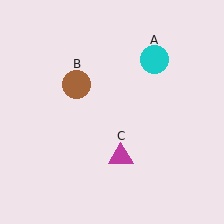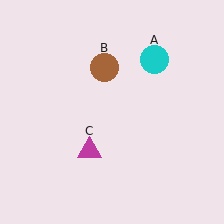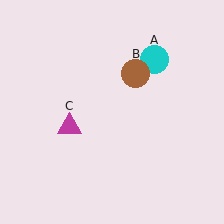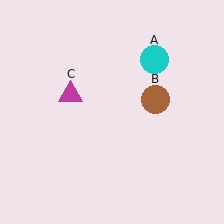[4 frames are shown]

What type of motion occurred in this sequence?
The brown circle (object B), magenta triangle (object C) rotated clockwise around the center of the scene.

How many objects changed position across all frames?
2 objects changed position: brown circle (object B), magenta triangle (object C).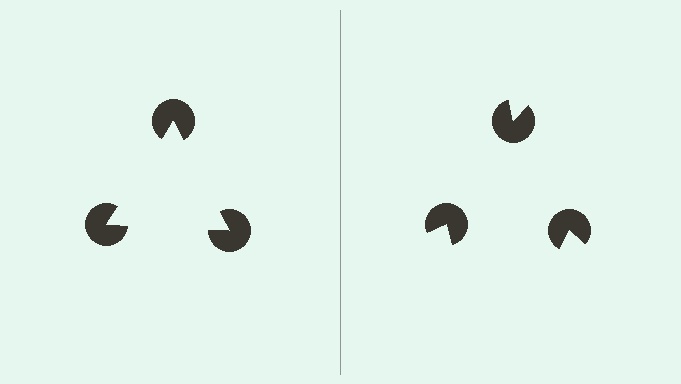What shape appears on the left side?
An illusory triangle.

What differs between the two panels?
The pac-man discs are positioned identically on both sides; only the wedge orientations differ. On the left they align to a triangle; on the right they are misaligned.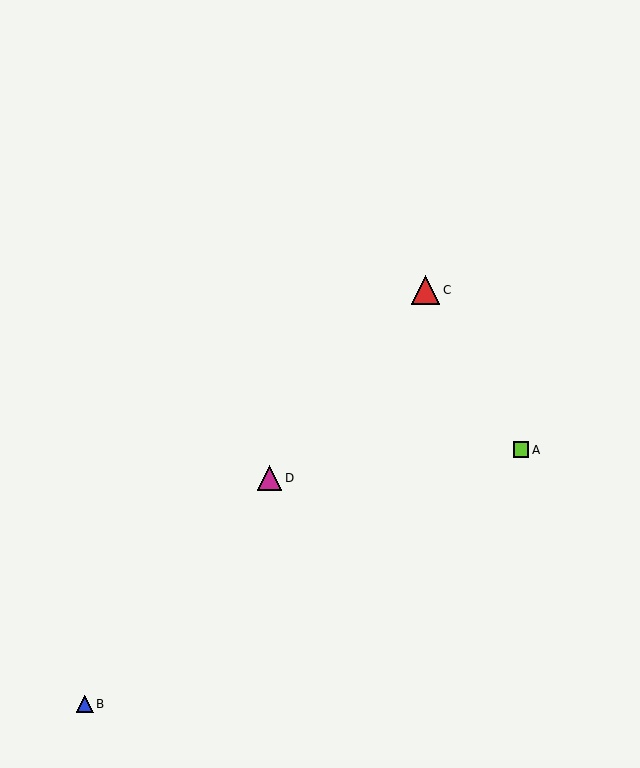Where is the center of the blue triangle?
The center of the blue triangle is at (85, 704).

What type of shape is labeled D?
Shape D is a magenta triangle.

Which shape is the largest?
The red triangle (labeled C) is the largest.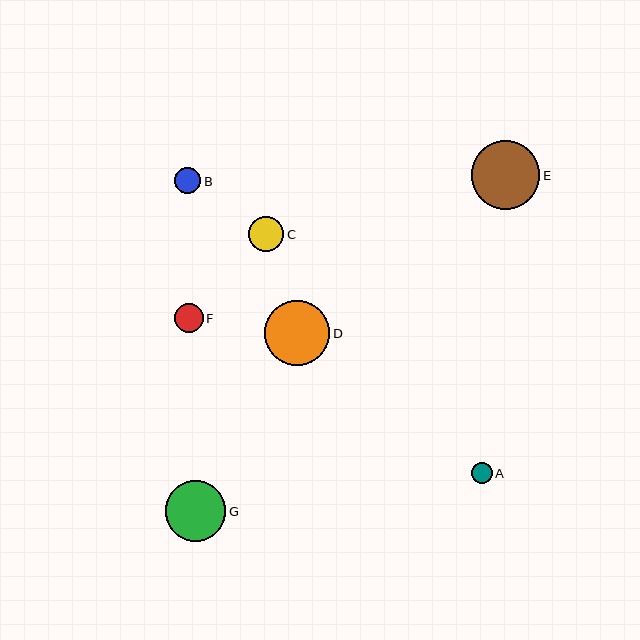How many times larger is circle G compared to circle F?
Circle G is approximately 2.1 times the size of circle F.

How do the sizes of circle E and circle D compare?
Circle E and circle D are approximately the same size.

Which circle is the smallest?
Circle A is the smallest with a size of approximately 20 pixels.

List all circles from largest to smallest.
From largest to smallest: E, D, G, C, F, B, A.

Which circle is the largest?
Circle E is the largest with a size of approximately 69 pixels.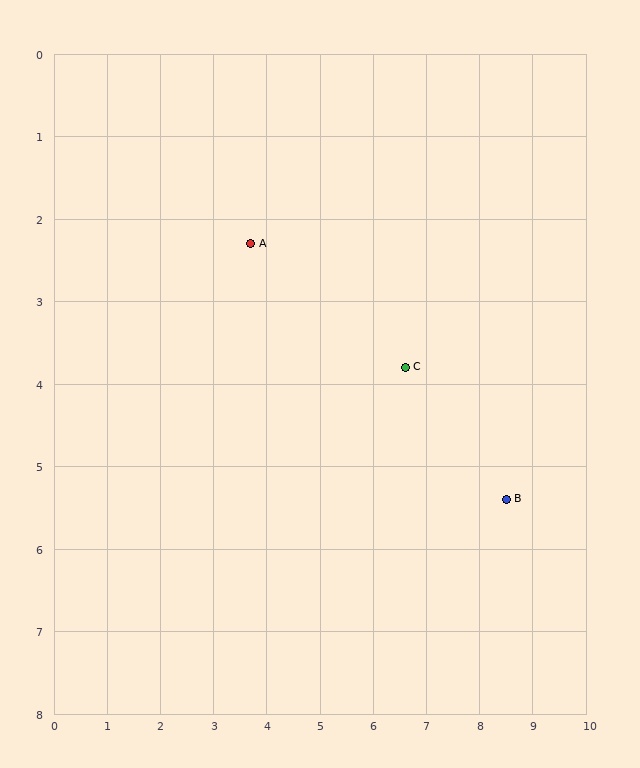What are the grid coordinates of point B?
Point B is at approximately (8.5, 5.4).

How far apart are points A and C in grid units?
Points A and C are about 3.3 grid units apart.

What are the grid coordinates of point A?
Point A is at approximately (3.7, 2.3).